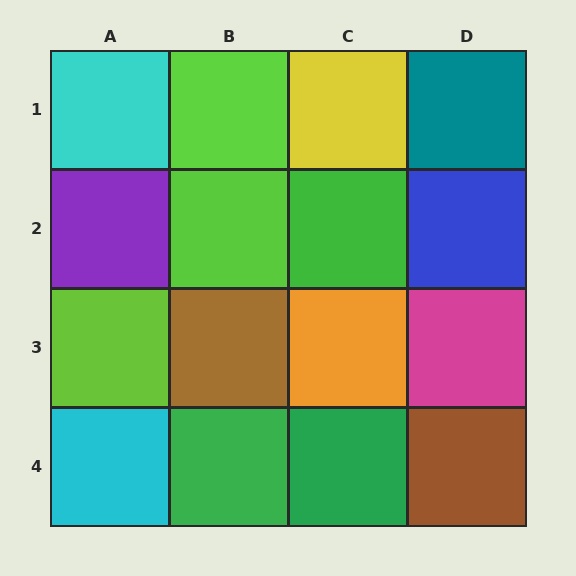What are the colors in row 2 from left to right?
Purple, lime, green, blue.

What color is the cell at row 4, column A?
Cyan.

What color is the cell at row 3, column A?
Lime.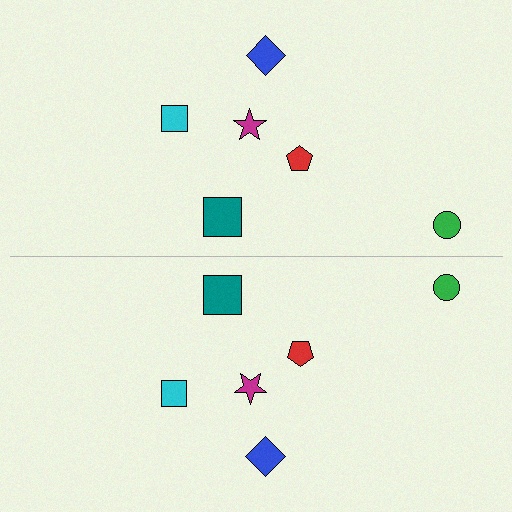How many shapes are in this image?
There are 12 shapes in this image.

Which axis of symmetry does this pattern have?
The pattern has a horizontal axis of symmetry running through the center of the image.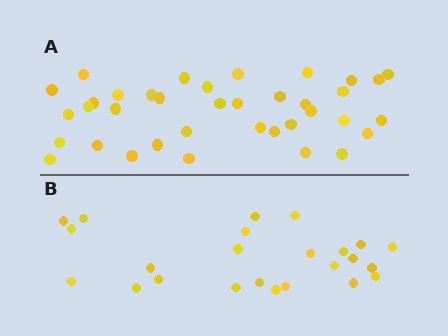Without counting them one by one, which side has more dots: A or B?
Region A (the top region) has more dots.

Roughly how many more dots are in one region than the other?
Region A has approximately 15 more dots than region B.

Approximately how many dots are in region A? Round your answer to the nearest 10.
About 40 dots. (The exact count is 37, which rounds to 40.)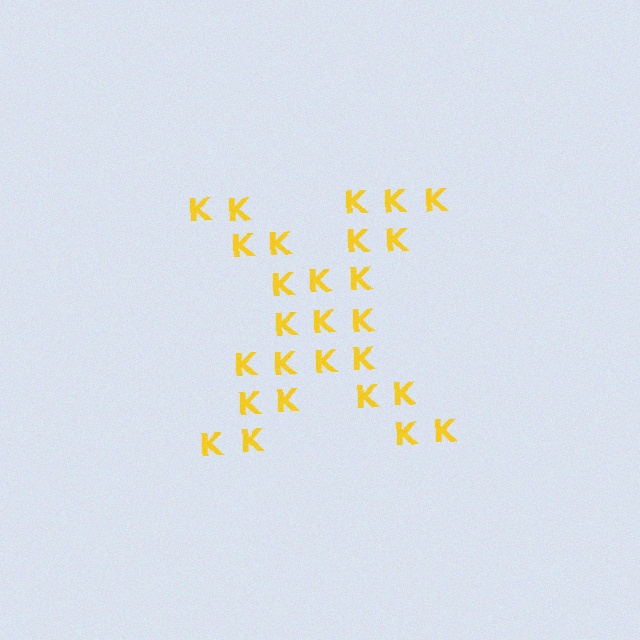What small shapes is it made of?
It is made of small letter K's.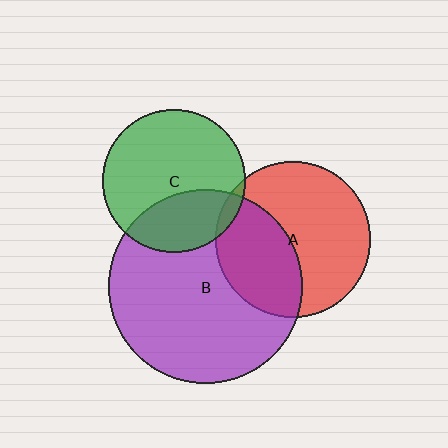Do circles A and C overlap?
Yes.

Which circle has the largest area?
Circle B (purple).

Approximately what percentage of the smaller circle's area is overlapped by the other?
Approximately 5%.